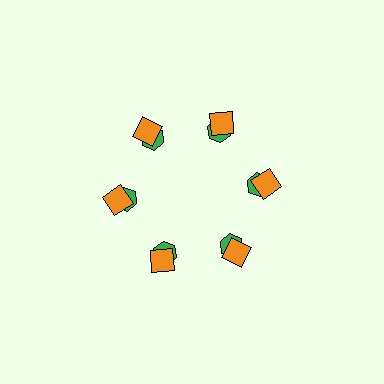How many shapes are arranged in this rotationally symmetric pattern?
There are 12 shapes, arranged in 6 groups of 2.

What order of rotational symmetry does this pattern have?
This pattern has 6-fold rotational symmetry.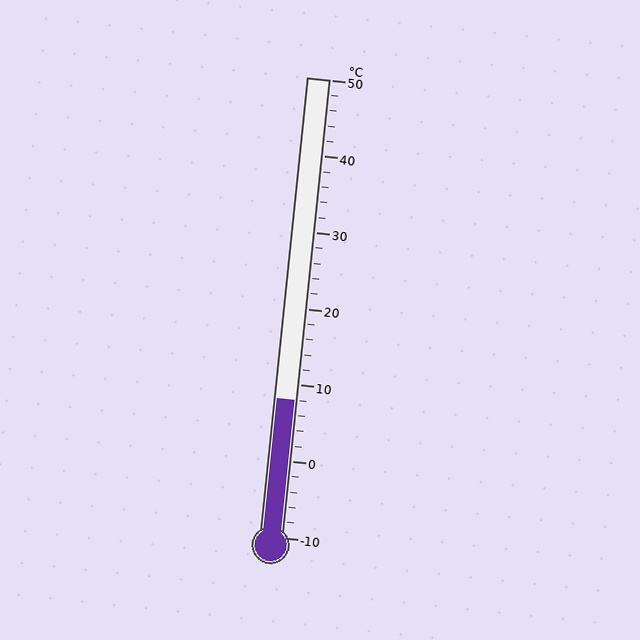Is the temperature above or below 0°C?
The temperature is above 0°C.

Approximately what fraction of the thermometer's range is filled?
The thermometer is filled to approximately 30% of its range.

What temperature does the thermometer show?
The thermometer shows approximately 8°C.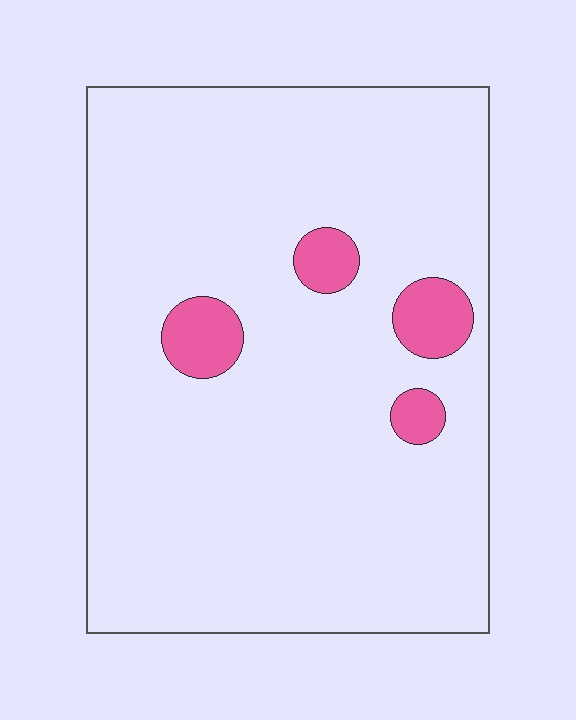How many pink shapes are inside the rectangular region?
4.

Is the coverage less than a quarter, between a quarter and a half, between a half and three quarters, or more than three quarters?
Less than a quarter.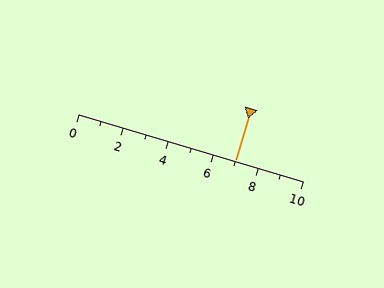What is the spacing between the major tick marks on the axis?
The major ticks are spaced 2 apart.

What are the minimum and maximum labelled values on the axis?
The axis runs from 0 to 10.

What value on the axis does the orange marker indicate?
The marker indicates approximately 7.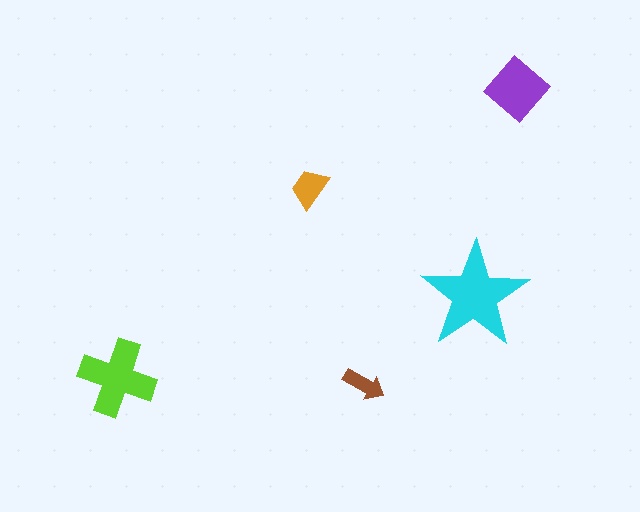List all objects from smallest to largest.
The brown arrow, the orange trapezoid, the purple diamond, the lime cross, the cyan star.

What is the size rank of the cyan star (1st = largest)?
1st.